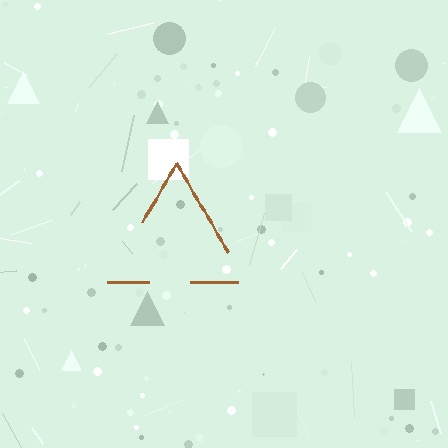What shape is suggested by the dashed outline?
The dashed outline suggests a triangle.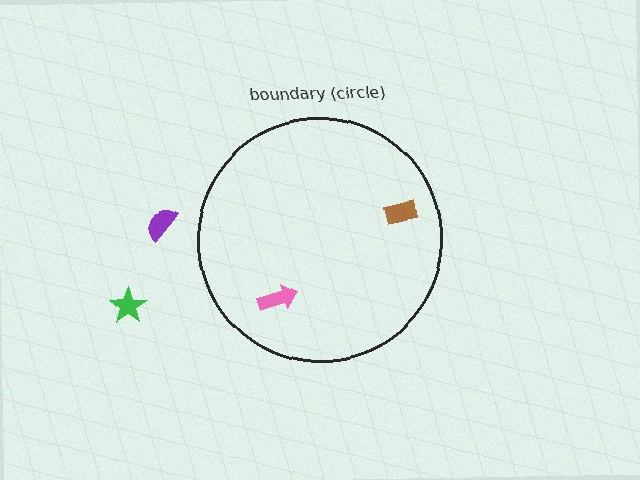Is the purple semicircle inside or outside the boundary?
Outside.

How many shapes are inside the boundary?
2 inside, 2 outside.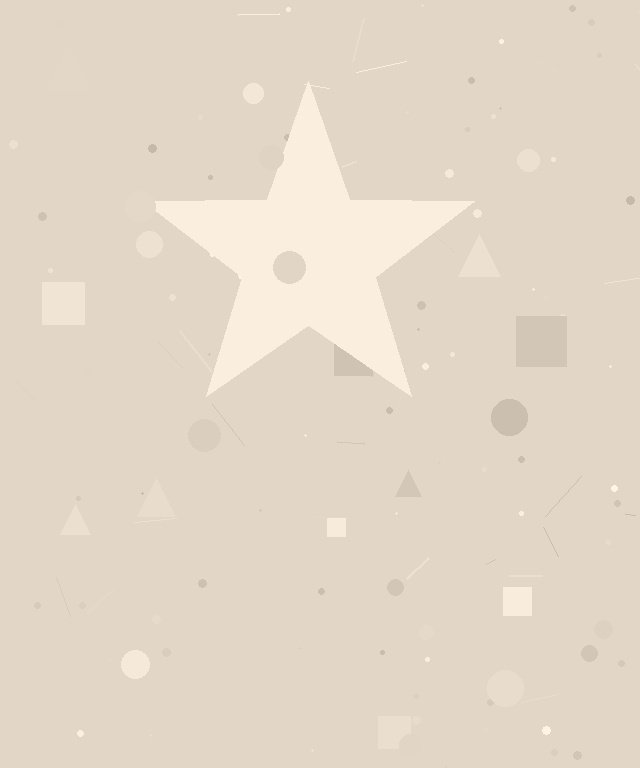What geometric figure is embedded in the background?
A star is embedded in the background.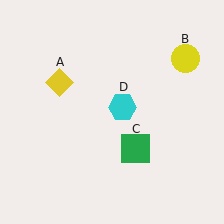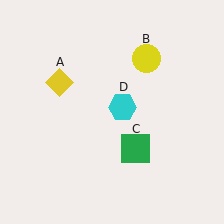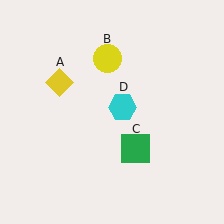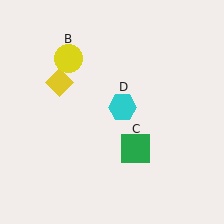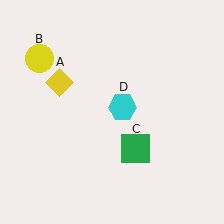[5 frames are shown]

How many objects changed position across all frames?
1 object changed position: yellow circle (object B).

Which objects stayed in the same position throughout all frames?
Yellow diamond (object A) and green square (object C) and cyan hexagon (object D) remained stationary.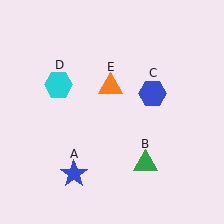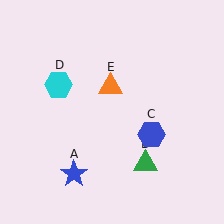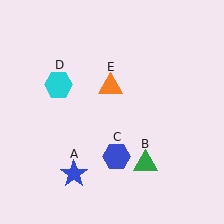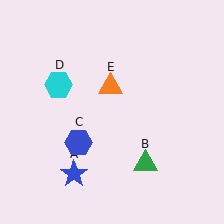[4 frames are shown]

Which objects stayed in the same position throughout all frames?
Blue star (object A) and green triangle (object B) and cyan hexagon (object D) and orange triangle (object E) remained stationary.